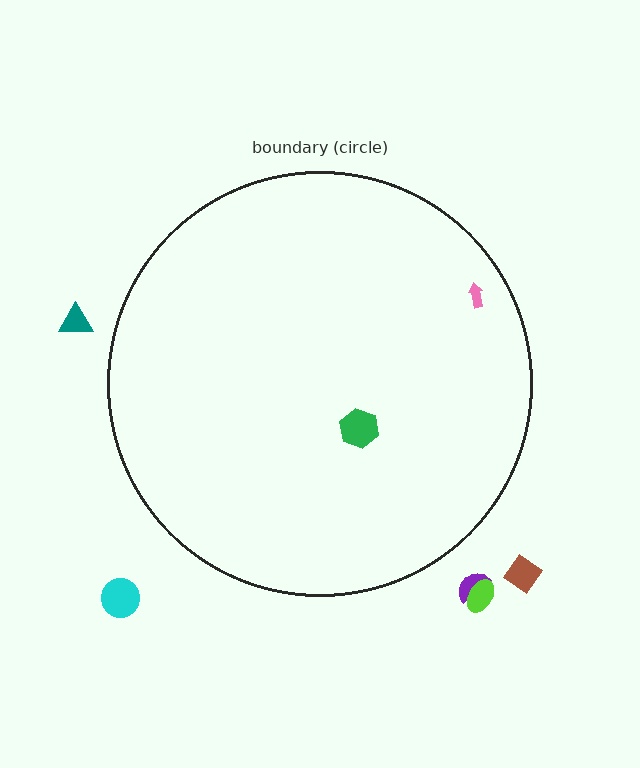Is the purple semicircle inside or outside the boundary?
Outside.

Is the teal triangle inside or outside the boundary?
Outside.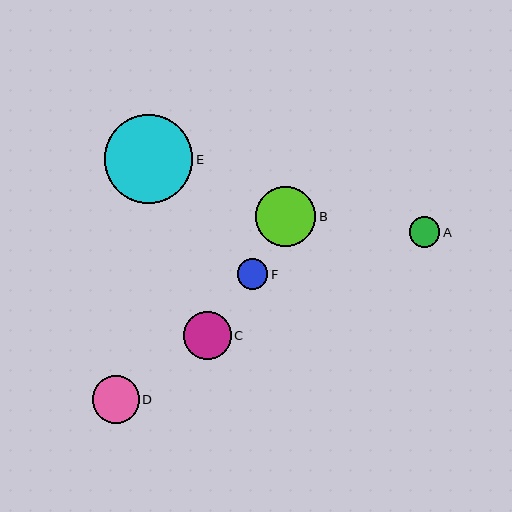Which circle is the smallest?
Circle F is the smallest with a size of approximately 31 pixels.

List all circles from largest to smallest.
From largest to smallest: E, B, C, D, A, F.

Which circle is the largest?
Circle E is the largest with a size of approximately 88 pixels.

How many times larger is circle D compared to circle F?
Circle D is approximately 1.5 times the size of circle F.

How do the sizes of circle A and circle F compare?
Circle A and circle F are approximately the same size.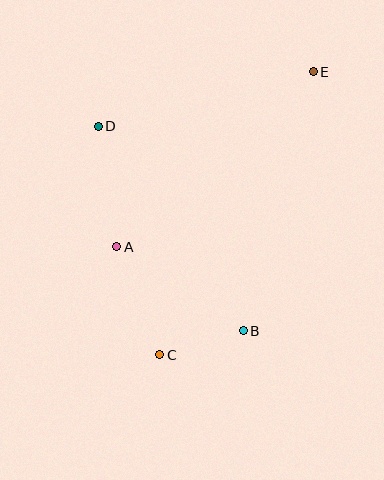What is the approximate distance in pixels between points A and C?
The distance between A and C is approximately 116 pixels.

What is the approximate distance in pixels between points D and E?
The distance between D and E is approximately 222 pixels.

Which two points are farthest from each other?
Points C and E are farthest from each other.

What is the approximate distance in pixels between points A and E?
The distance between A and E is approximately 263 pixels.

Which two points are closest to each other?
Points B and C are closest to each other.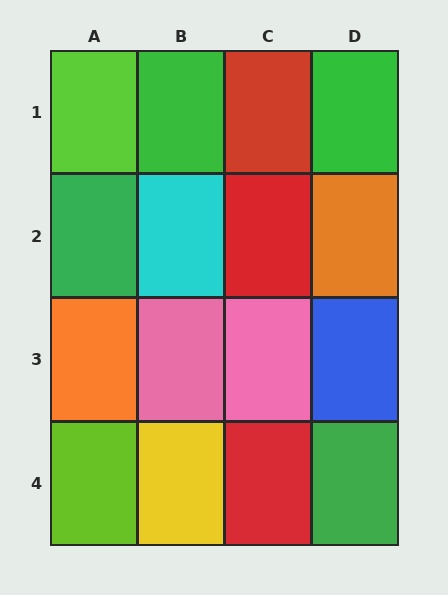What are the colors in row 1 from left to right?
Lime, green, red, green.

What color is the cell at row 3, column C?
Pink.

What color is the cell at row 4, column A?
Lime.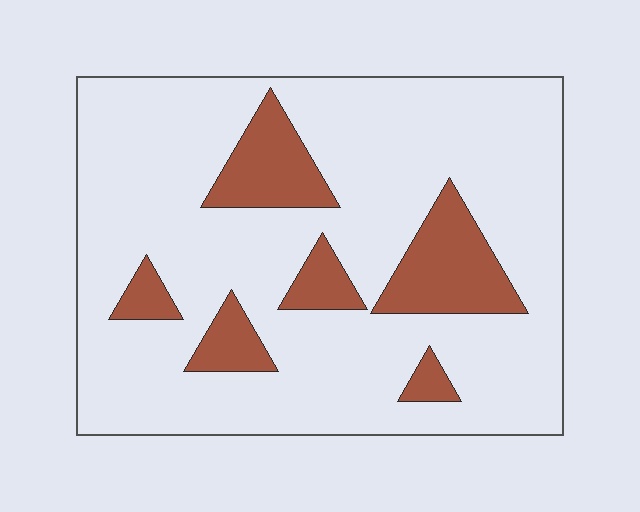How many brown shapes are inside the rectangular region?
6.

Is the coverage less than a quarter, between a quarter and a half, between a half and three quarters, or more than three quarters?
Less than a quarter.